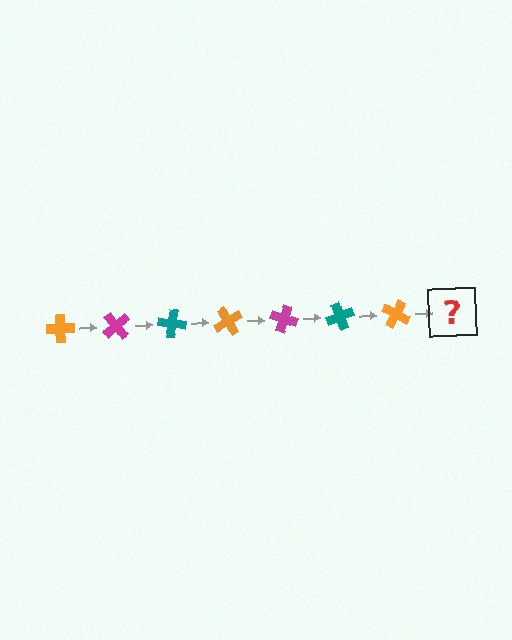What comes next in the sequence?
The next element should be a magenta cross, rotated 350 degrees from the start.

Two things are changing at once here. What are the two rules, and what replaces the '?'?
The two rules are that it rotates 50 degrees each step and the color cycles through orange, magenta, and teal. The '?' should be a magenta cross, rotated 350 degrees from the start.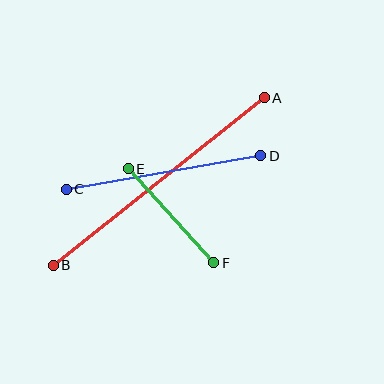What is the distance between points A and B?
The distance is approximately 269 pixels.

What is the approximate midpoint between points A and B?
The midpoint is at approximately (159, 181) pixels.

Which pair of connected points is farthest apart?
Points A and B are farthest apart.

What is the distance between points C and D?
The distance is approximately 197 pixels.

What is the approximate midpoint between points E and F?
The midpoint is at approximately (171, 216) pixels.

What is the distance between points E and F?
The distance is approximately 127 pixels.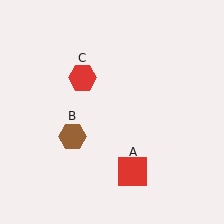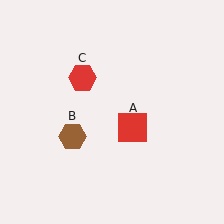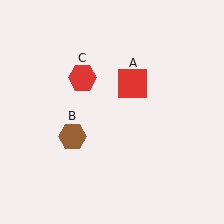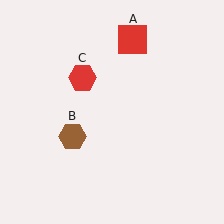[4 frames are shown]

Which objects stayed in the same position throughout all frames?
Brown hexagon (object B) and red hexagon (object C) remained stationary.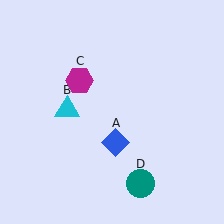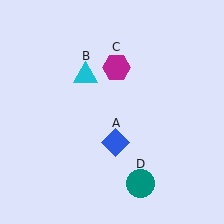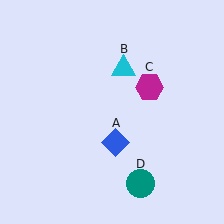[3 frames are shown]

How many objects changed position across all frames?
2 objects changed position: cyan triangle (object B), magenta hexagon (object C).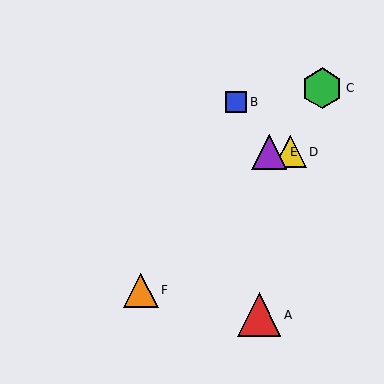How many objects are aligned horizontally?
2 objects (D, E) are aligned horizontally.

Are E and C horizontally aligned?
No, E is at y≈152 and C is at y≈88.